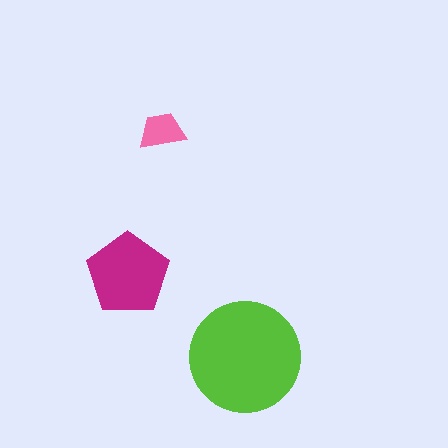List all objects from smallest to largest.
The pink trapezoid, the magenta pentagon, the lime circle.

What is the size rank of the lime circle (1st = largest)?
1st.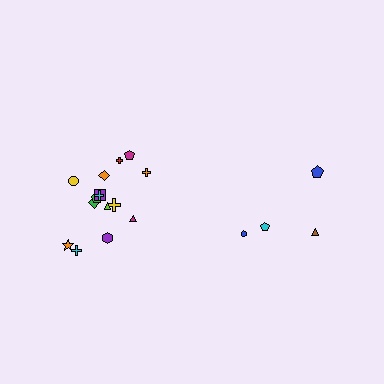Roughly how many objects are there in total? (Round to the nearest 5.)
Roughly 20 objects in total.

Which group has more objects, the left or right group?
The left group.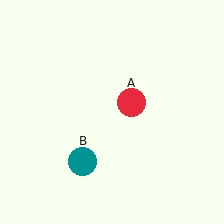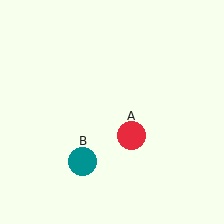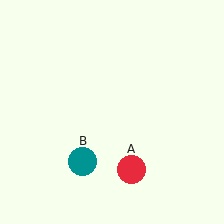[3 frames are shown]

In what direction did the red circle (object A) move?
The red circle (object A) moved down.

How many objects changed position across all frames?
1 object changed position: red circle (object A).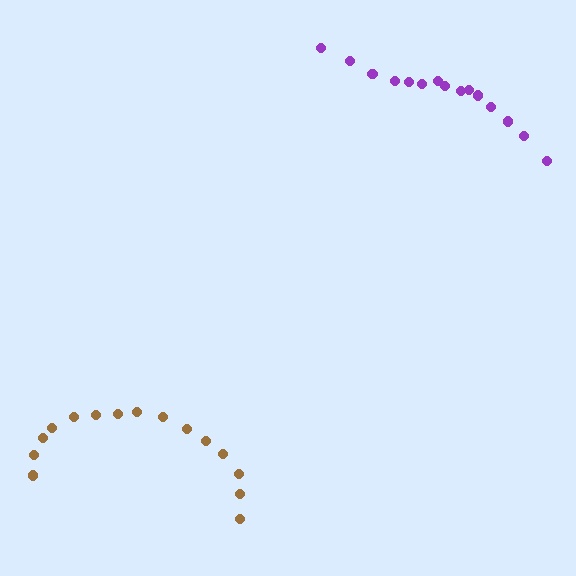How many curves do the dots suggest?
There are 2 distinct paths.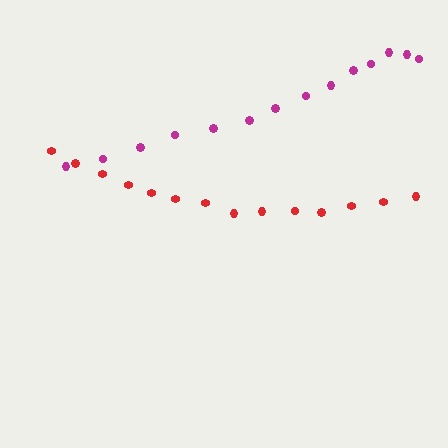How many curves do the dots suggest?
There are 2 distinct paths.